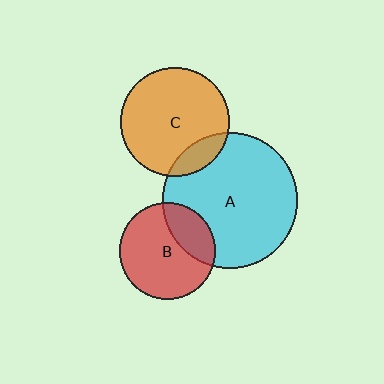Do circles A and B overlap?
Yes.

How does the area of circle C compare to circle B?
Approximately 1.3 times.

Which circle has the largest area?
Circle A (cyan).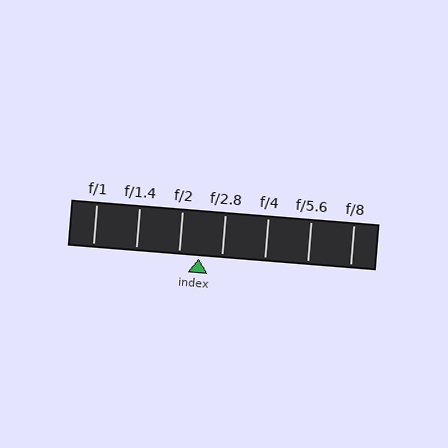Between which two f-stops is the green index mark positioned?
The index mark is between f/2 and f/2.8.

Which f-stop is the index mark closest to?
The index mark is closest to f/2.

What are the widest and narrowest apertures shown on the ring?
The widest aperture shown is f/1 and the narrowest is f/8.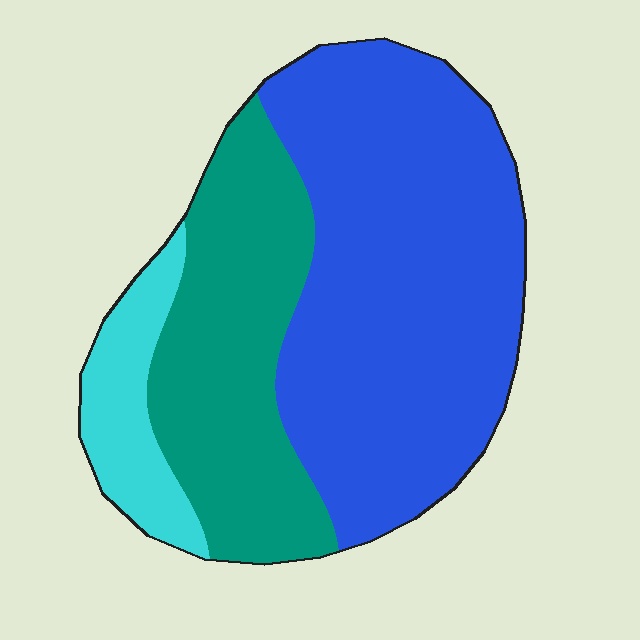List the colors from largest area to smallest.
From largest to smallest: blue, teal, cyan.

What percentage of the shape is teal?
Teal covers roughly 30% of the shape.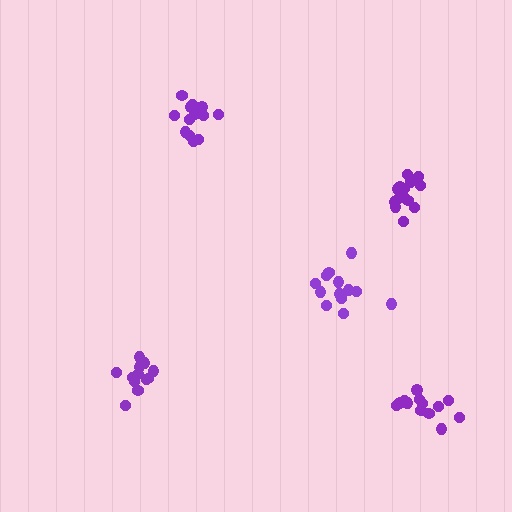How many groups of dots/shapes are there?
There are 5 groups.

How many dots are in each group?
Group 1: 15 dots, Group 2: 13 dots, Group 3: 13 dots, Group 4: 15 dots, Group 5: 12 dots (68 total).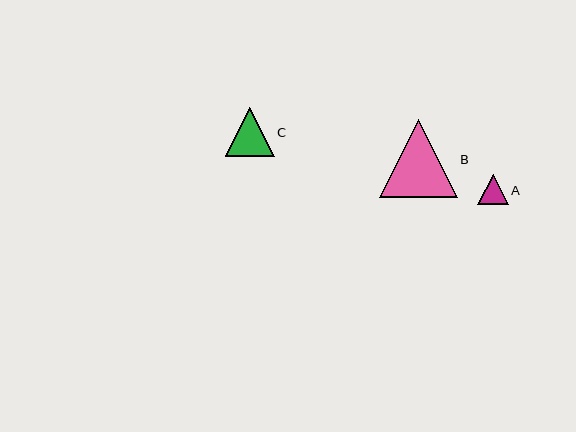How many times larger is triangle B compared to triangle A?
Triangle B is approximately 2.6 times the size of triangle A.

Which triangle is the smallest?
Triangle A is the smallest with a size of approximately 30 pixels.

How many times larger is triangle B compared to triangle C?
Triangle B is approximately 1.6 times the size of triangle C.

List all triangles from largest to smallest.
From largest to smallest: B, C, A.